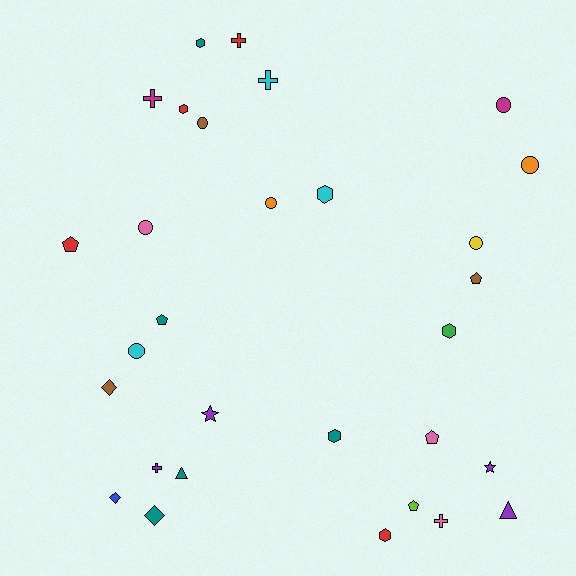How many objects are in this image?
There are 30 objects.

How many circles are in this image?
There are 7 circles.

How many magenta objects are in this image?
There are 2 magenta objects.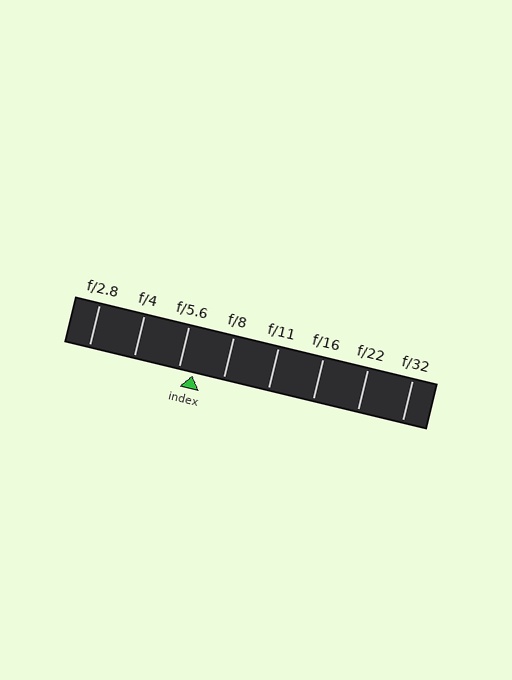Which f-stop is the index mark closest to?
The index mark is closest to f/5.6.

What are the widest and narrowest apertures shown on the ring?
The widest aperture shown is f/2.8 and the narrowest is f/32.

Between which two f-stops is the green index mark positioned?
The index mark is between f/5.6 and f/8.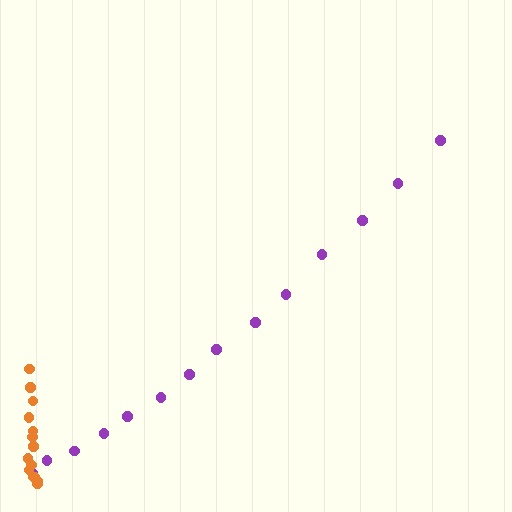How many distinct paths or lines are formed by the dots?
There are 2 distinct paths.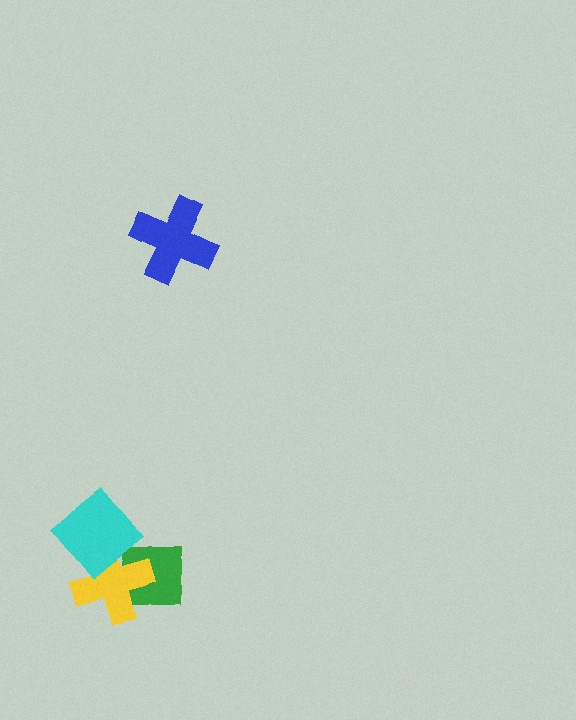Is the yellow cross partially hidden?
Yes, it is partially covered by another shape.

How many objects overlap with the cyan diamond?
1 object overlaps with the cyan diamond.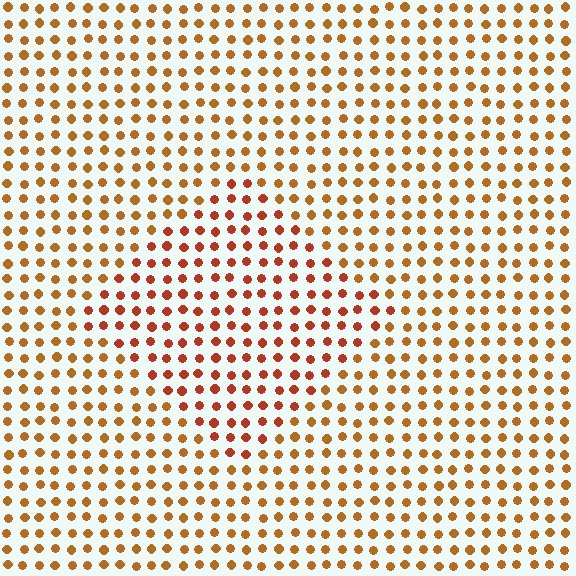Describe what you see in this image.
The image is filled with small brown elements in a uniform arrangement. A diamond-shaped region is visible where the elements are tinted to a slightly different hue, forming a subtle color boundary.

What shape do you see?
I see a diamond.